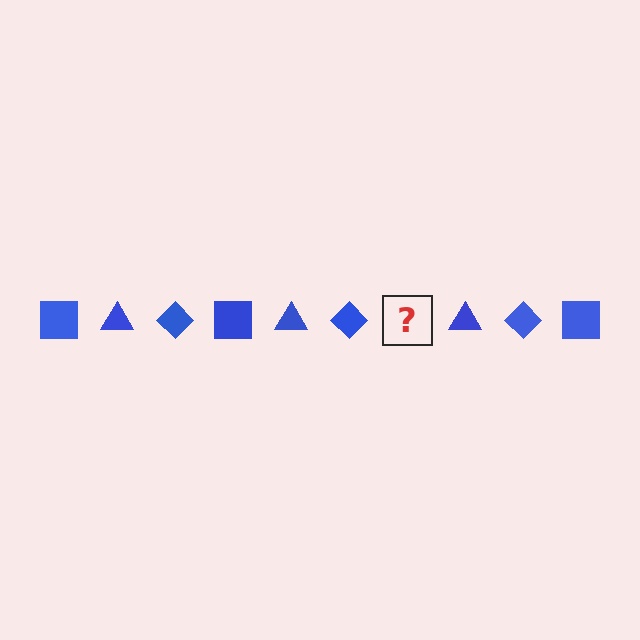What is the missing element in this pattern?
The missing element is a blue square.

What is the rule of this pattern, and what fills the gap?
The rule is that the pattern cycles through square, triangle, diamond shapes in blue. The gap should be filled with a blue square.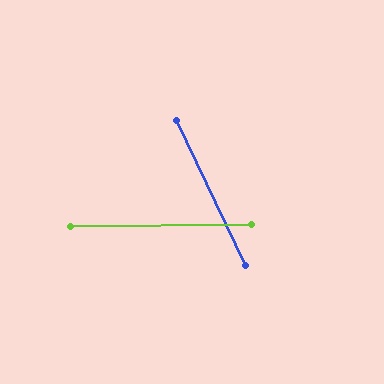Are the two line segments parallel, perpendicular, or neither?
Neither parallel nor perpendicular — they differ by about 65°.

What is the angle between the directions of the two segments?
Approximately 65 degrees.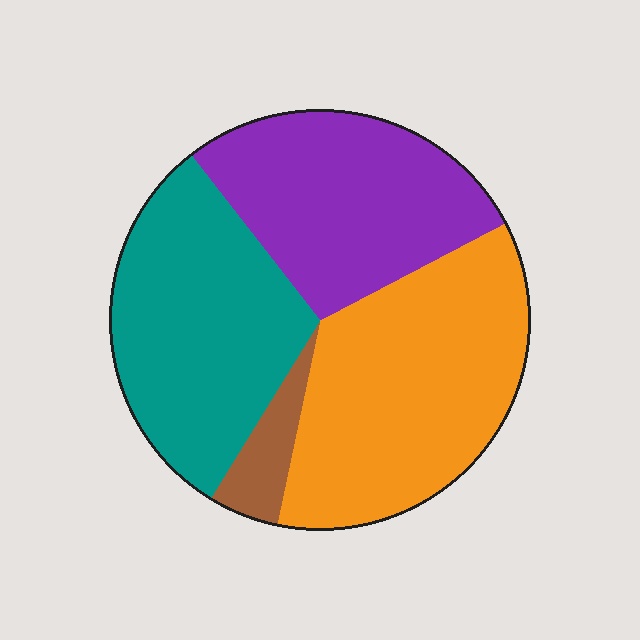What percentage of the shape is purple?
Purple covers 28% of the shape.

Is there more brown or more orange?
Orange.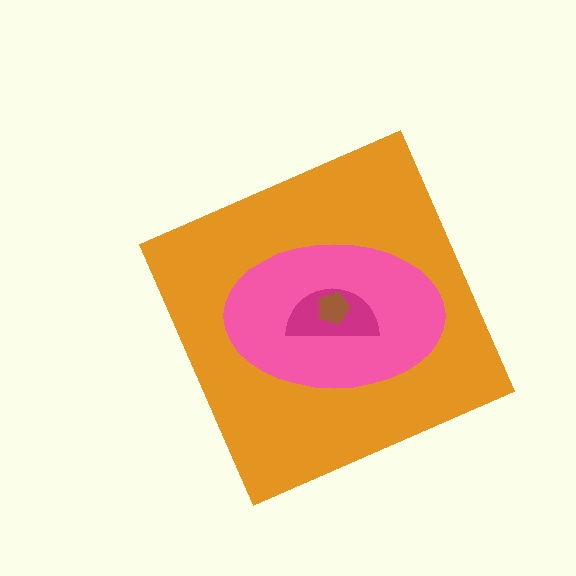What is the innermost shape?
The brown pentagon.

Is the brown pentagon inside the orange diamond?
Yes.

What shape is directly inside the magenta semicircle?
The brown pentagon.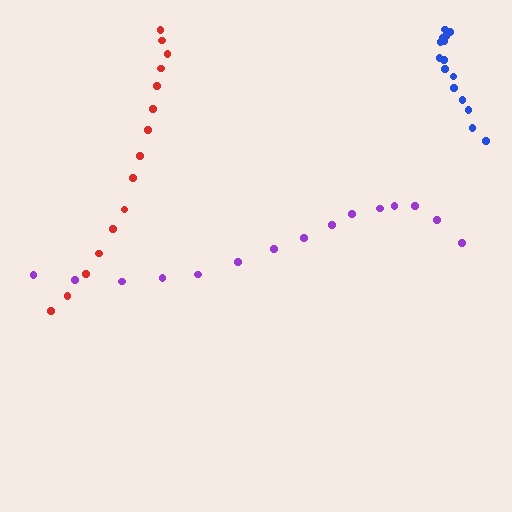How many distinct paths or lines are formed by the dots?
There are 3 distinct paths.